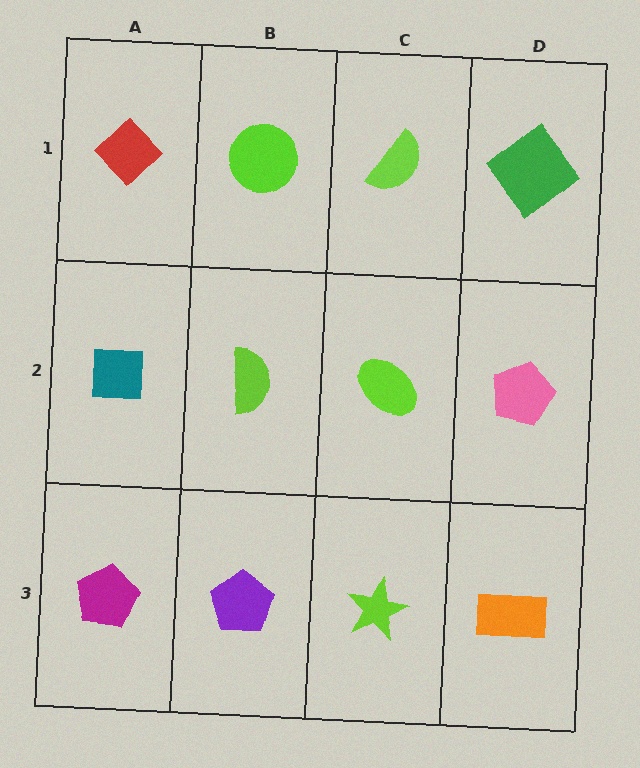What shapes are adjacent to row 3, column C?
A lime ellipse (row 2, column C), a purple pentagon (row 3, column B), an orange rectangle (row 3, column D).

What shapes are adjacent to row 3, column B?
A lime semicircle (row 2, column B), a magenta pentagon (row 3, column A), a lime star (row 3, column C).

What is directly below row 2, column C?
A lime star.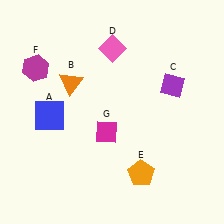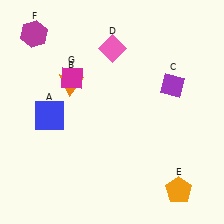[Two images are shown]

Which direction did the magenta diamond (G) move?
The magenta diamond (G) moved up.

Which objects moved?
The objects that moved are: the orange pentagon (E), the magenta hexagon (F), the magenta diamond (G).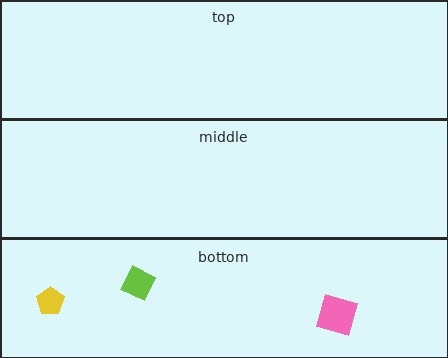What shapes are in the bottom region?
The yellow pentagon, the lime diamond, the pink square.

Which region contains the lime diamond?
The bottom region.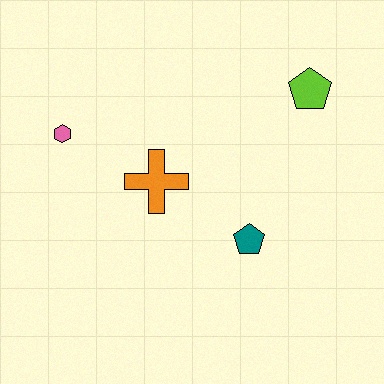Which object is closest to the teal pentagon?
The orange cross is closest to the teal pentagon.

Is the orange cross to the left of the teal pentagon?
Yes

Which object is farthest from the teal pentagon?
The pink hexagon is farthest from the teal pentagon.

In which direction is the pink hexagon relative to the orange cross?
The pink hexagon is to the left of the orange cross.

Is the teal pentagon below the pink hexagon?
Yes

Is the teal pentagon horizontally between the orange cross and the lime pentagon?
Yes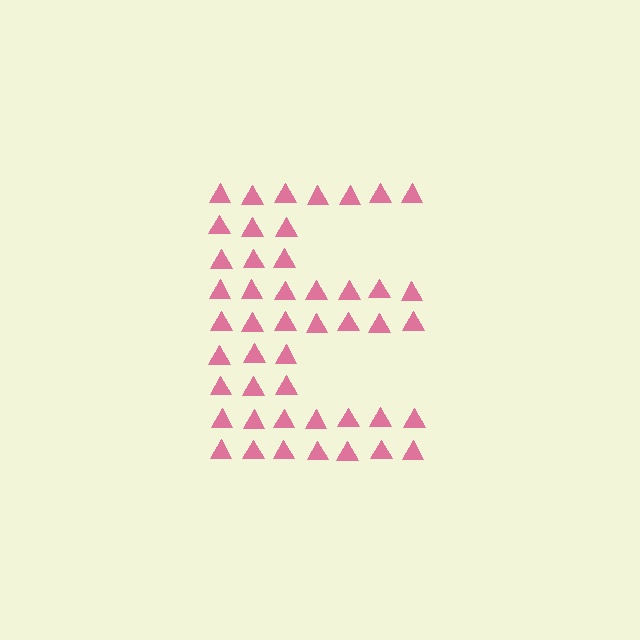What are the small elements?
The small elements are triangles.